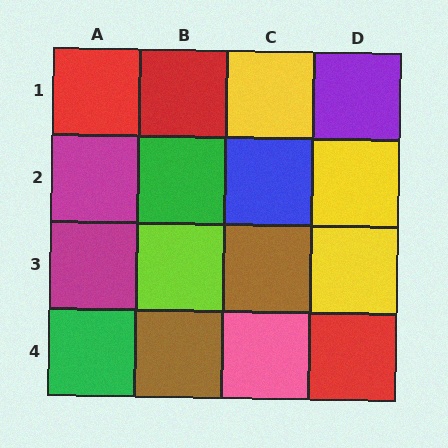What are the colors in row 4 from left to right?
Green, brown, pink, red.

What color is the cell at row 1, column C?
Yellow.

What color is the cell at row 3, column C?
Brown.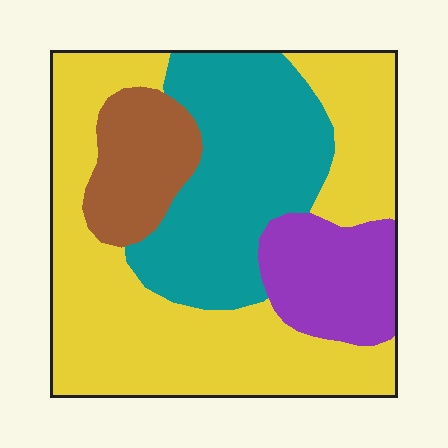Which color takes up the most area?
Yellow, at roughly 50%.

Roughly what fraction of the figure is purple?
Purple takes up about one eighth (1/8) of the figure.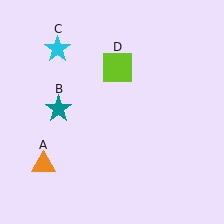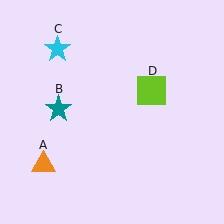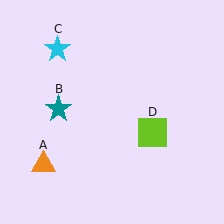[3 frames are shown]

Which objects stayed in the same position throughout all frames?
Orange triangle (object A) and teal star (object B) and cyan star (object C) remained stationary.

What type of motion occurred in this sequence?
The lime square (object D) rotated clockwise around the center of the scene.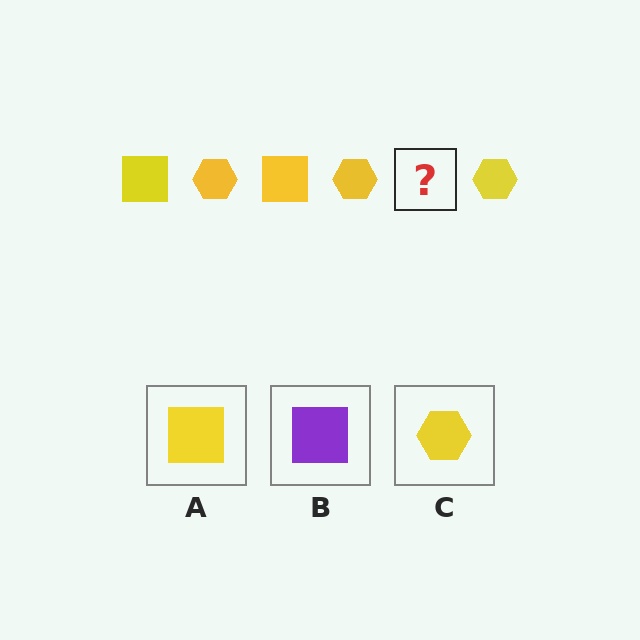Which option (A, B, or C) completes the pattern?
A.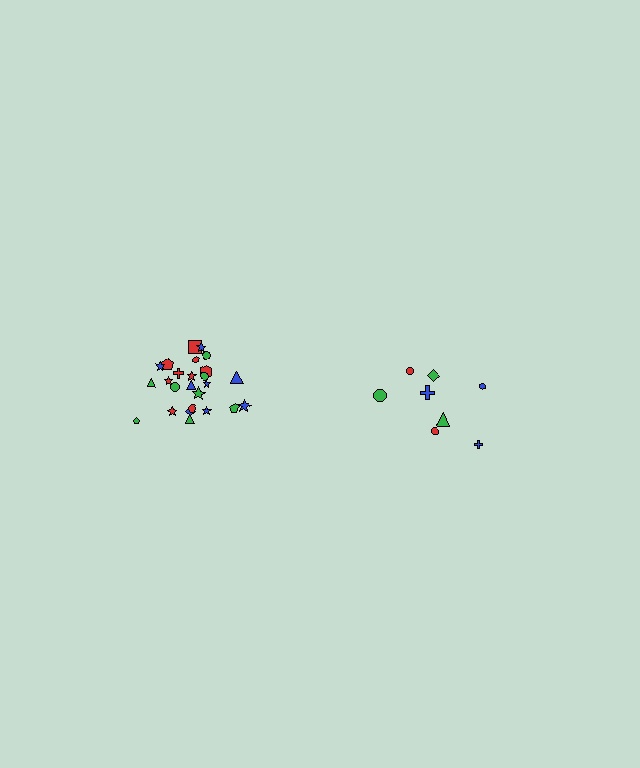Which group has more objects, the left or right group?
The left group.